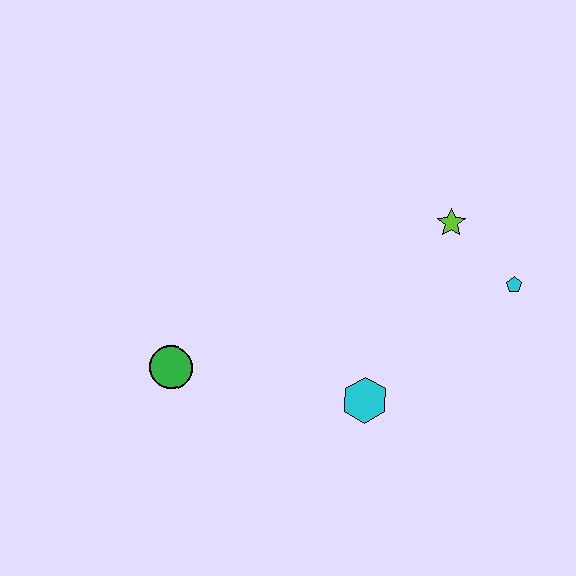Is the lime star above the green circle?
Yes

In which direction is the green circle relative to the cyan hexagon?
The green circle is to the left of the cyan hexagon.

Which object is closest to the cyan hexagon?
The cyan pentagon is closest to the cyan hexagon.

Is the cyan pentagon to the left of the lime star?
No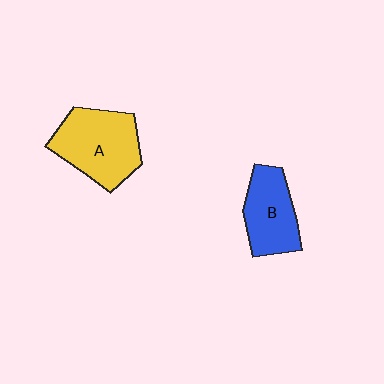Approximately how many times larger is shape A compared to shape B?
Approximately 1.3 times.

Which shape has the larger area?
Shape A (yellow).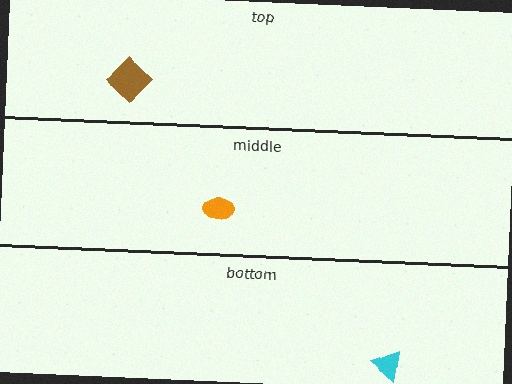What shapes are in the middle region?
The orange ellipse.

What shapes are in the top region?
The brown diamond.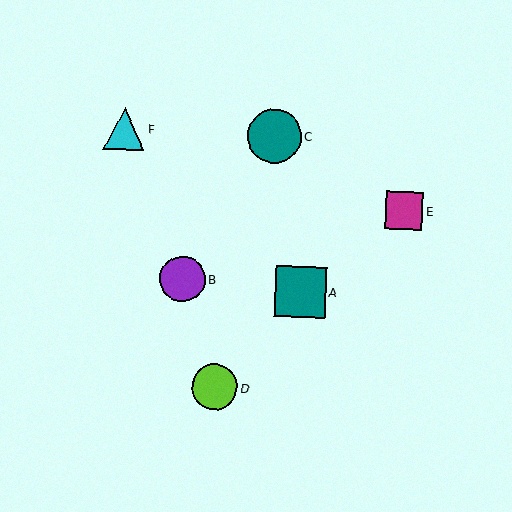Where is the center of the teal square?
The center of the teal square is at (300, 292).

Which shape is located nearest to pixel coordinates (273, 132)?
The teal circle (labeled C) at (274, 136) is nearest to that location.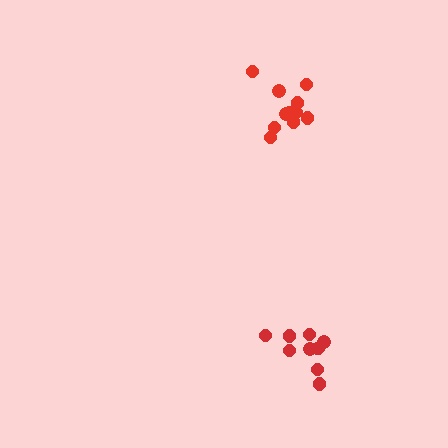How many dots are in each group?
Group 1: 11 dots, Group 2: 9 dots (20 total).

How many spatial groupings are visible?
There are 2 spatial groupings.